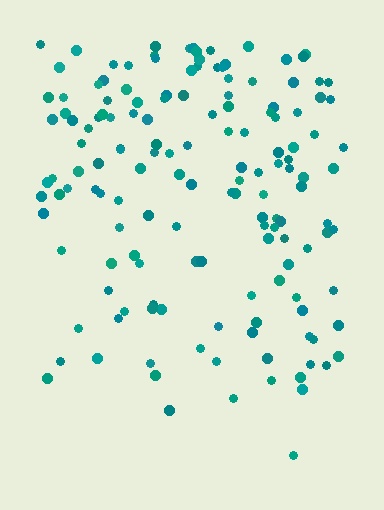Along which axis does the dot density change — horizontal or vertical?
Vertical.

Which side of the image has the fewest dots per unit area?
The bottom.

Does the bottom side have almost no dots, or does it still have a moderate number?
Still a moderate number, just noticeably fewer than the top.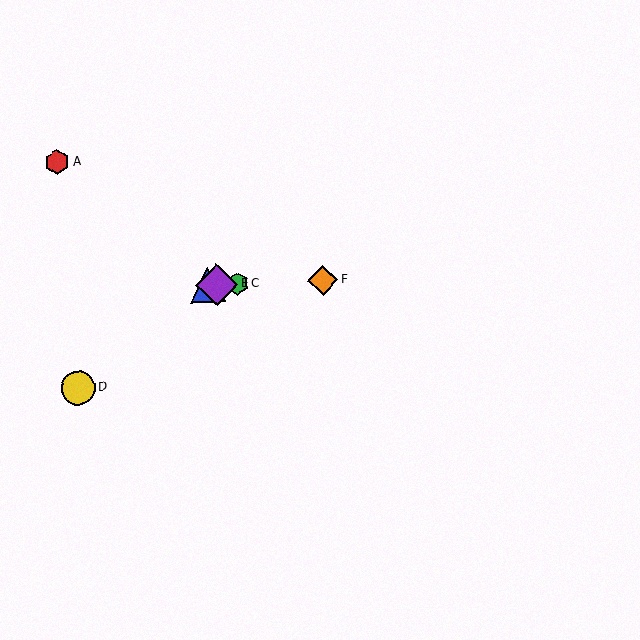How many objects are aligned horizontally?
4 objects (B, C, E, F) are aligned horizontally.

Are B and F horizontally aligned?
Yes, both are at y≈285.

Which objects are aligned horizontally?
Objects B, C, E, F are aligned horizontally.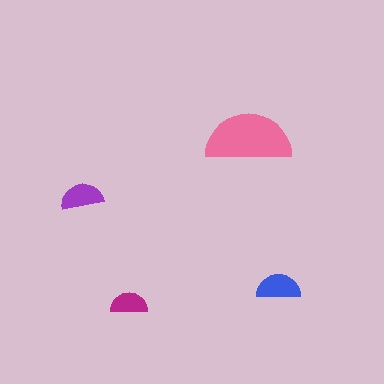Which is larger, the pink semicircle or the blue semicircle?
The pink one.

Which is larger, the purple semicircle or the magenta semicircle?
The purple one.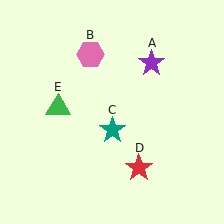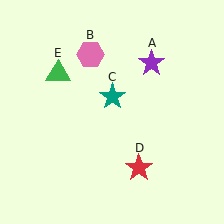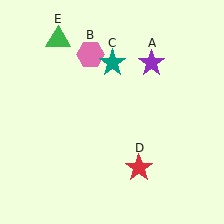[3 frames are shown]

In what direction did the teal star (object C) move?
The teal star (object C) moved up.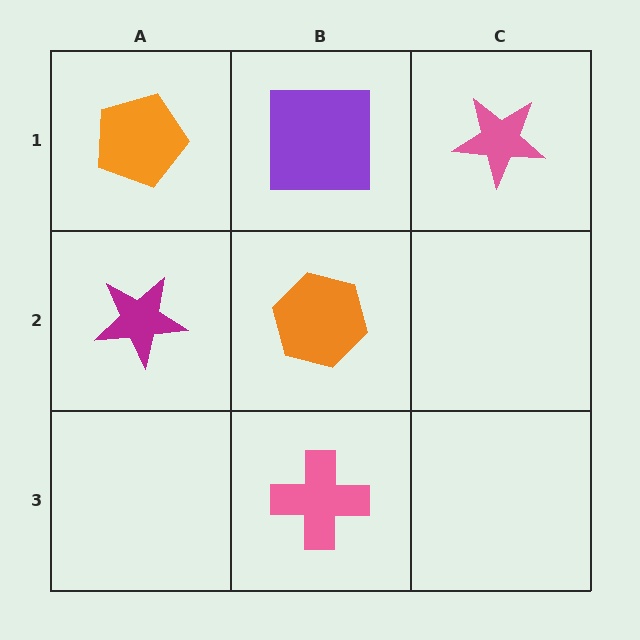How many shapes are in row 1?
3 shapes.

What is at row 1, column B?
A purple square.